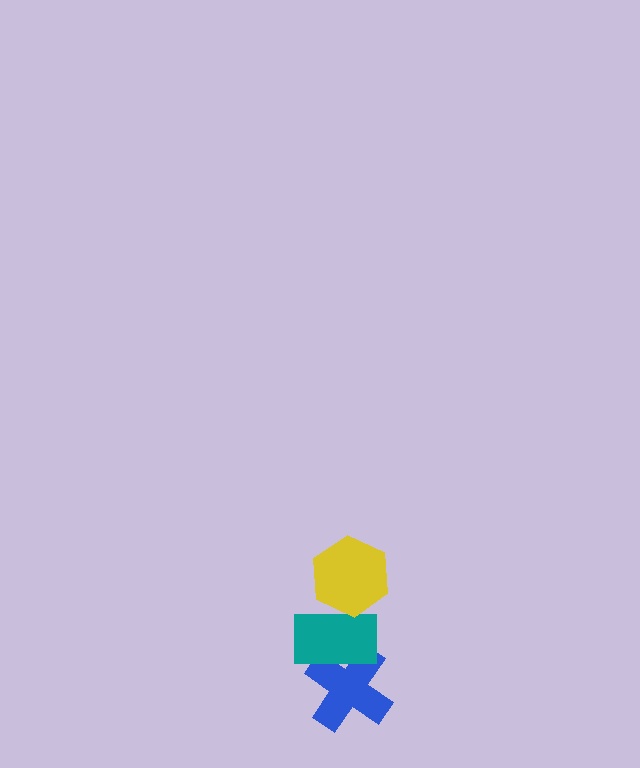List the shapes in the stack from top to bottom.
From top to bottom: the yellow hexagon, the teal rectangle, the blue cross.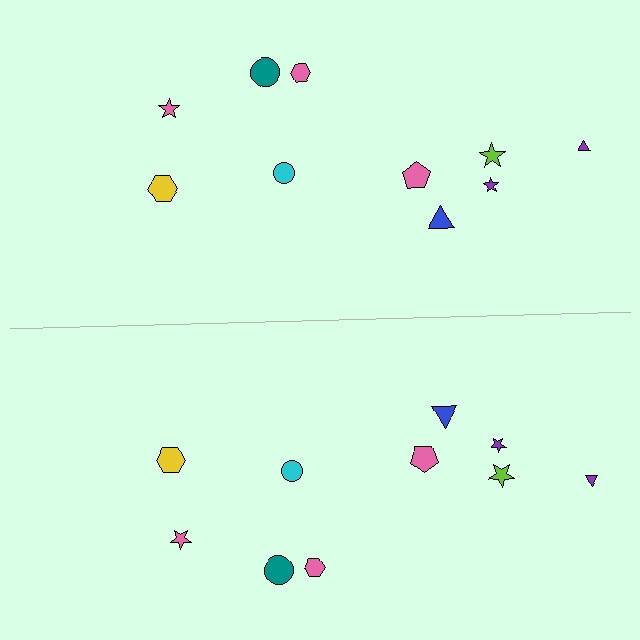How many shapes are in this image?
There are 20 shapes in this image.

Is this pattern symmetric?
Yes, this pattern has bilateral (reflection) symmetry.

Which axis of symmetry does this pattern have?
The pattern has a horizontal axis of symmetry running through the center of the image.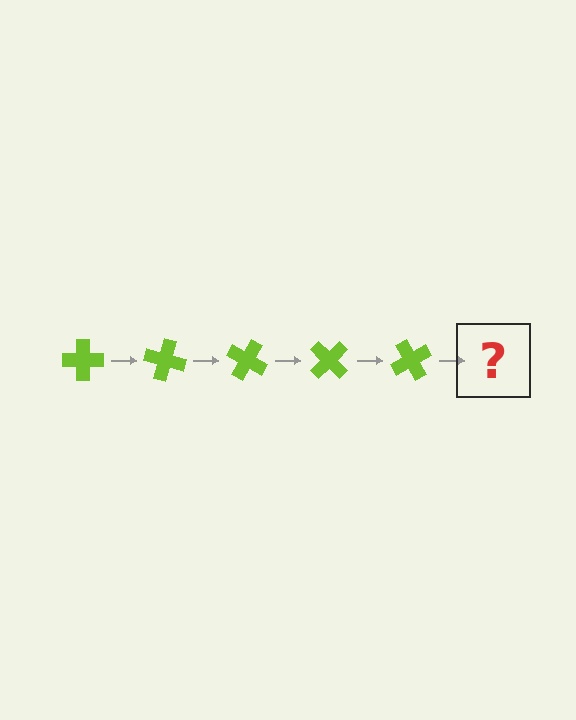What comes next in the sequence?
The next element should be a lime cross rotated 75 degrees.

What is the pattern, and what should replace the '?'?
The pattern is that the cross rotates 15 degrees each step. The '?' should be a lime cross rotated 75 degrees.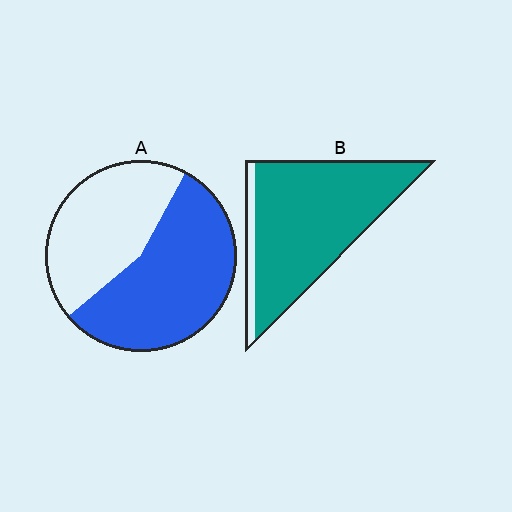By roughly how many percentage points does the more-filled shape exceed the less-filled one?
By roughly 35 percentage points (B over A).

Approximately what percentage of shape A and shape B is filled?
A is approximately 55% and B is approximately 90%.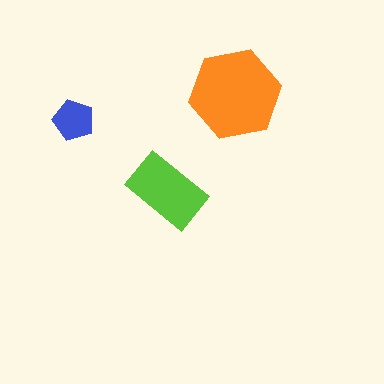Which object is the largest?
The orange hexagon.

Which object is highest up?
The orange hexagon is topmost.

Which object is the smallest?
The blue pentagon.